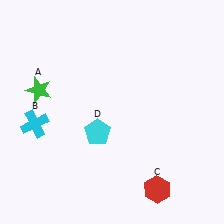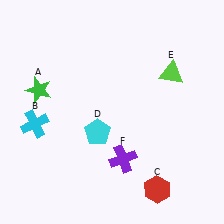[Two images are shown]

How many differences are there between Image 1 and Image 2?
There are 2 differences between the two images.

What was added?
A lime triangle (E), a purple cross (F) were added in Image 2.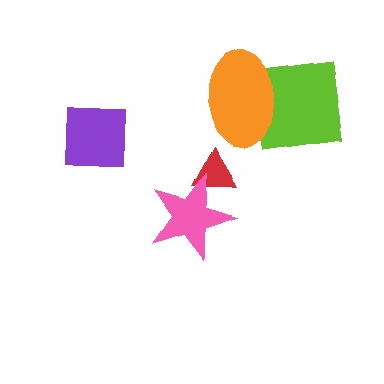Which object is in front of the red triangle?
The pink star is in front of the red triangle.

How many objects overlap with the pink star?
1 object overlaps with the pink star.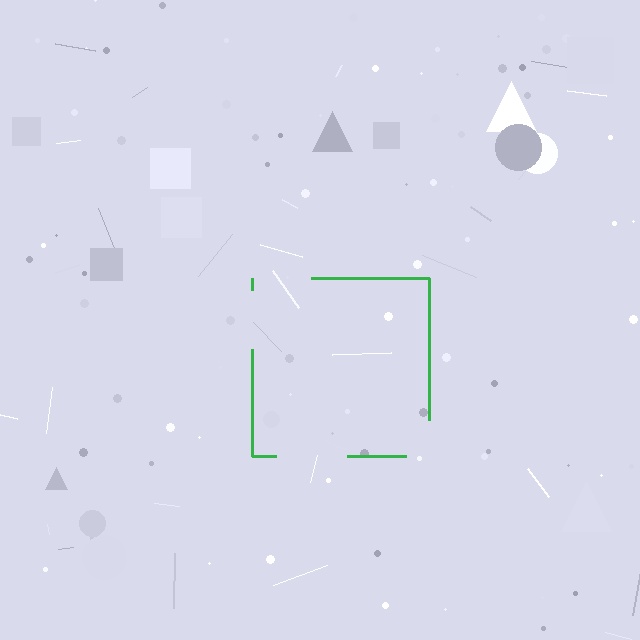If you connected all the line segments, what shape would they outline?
They would outline a square.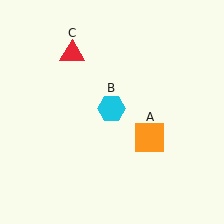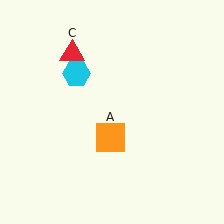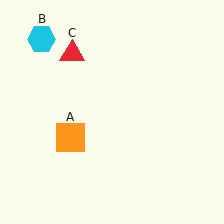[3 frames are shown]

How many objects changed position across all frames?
2 objects changed position: orange square (object A), cyan hexagon (object B).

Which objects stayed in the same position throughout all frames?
Red triangle (object C) remained stationary.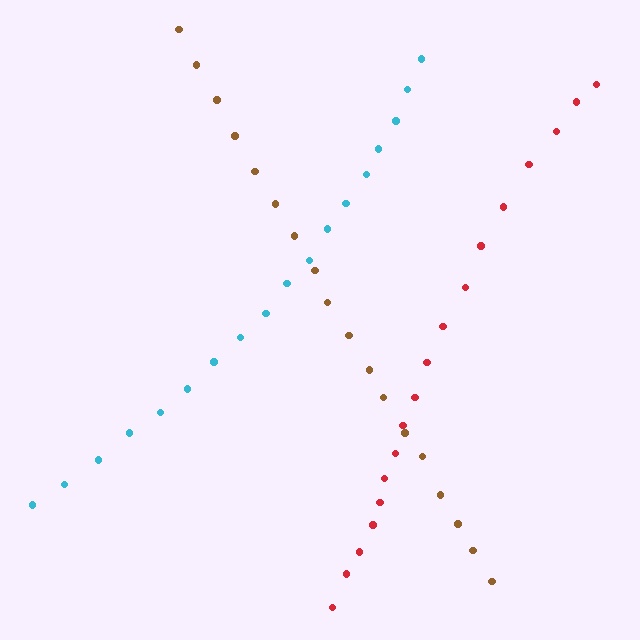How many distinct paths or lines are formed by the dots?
There are 3 distinct paths.